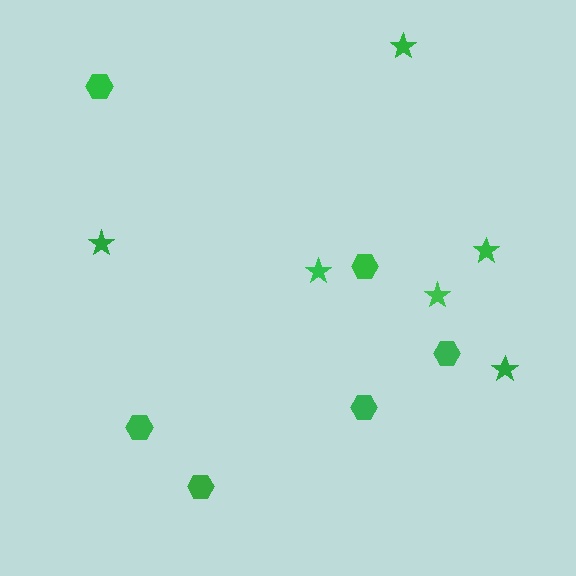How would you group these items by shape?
There are 2 groups: one group of stars (6) and one group of hexagons (6).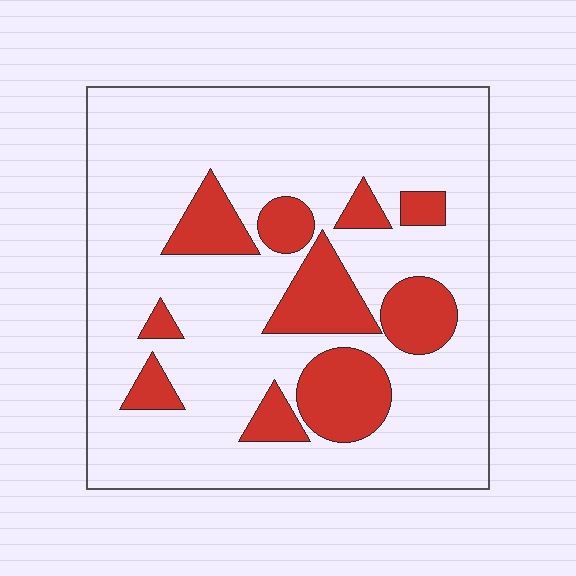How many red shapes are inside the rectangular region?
10.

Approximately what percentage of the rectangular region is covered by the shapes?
Approximately 20%.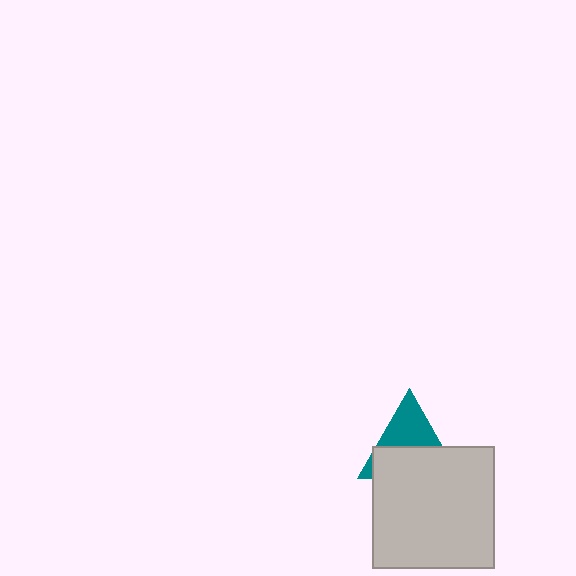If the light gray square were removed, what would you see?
You would see the complete teal triangle.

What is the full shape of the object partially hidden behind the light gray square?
The partially hidden object is a teal triangle.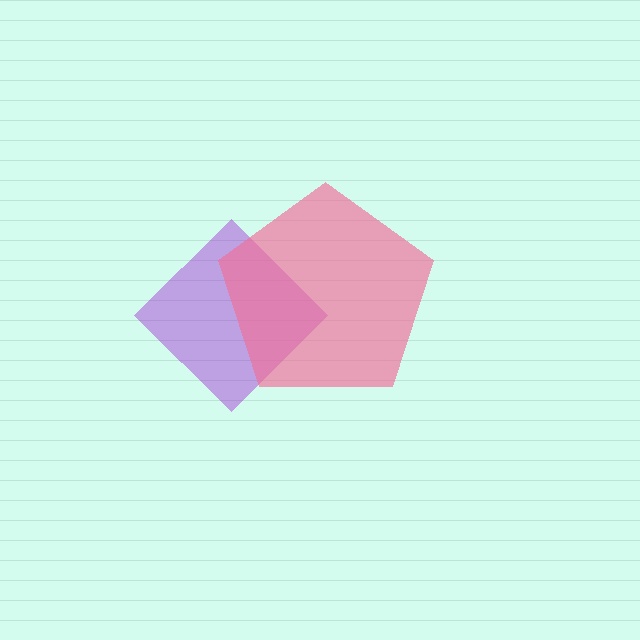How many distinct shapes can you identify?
There are 2 distinct shapes: a purple diamond, a pink pentagon.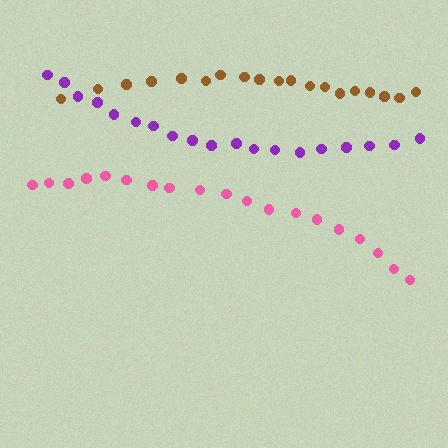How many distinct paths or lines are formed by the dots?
There are 3 distinct paths.